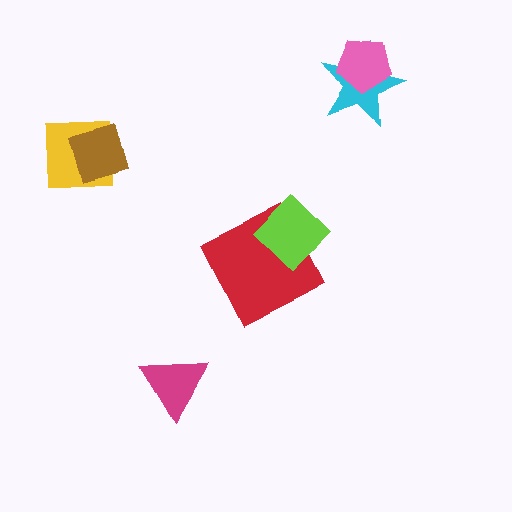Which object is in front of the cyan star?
The pink pentagon is in front of the cyan star.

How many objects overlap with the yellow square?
1 object overlaps with the yellow square.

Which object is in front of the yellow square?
The brown diamond is in front of the yellow square.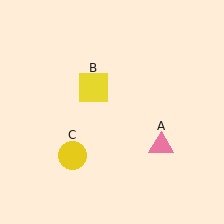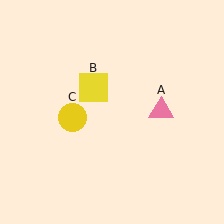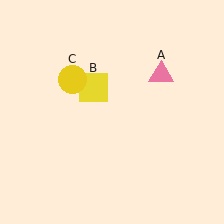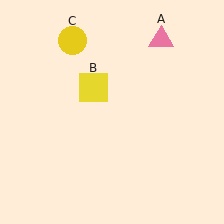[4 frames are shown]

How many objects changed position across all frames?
2 objects changed position: pink triangle (object A), yellow circle (object C).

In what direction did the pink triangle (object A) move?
The pink triangle (object A) moved up.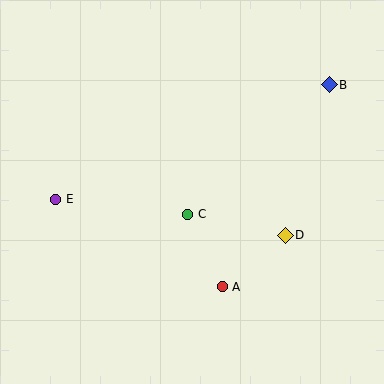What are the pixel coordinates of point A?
Point A is at (222, 287).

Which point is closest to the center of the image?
Point C at (188, 214) is closest to the center.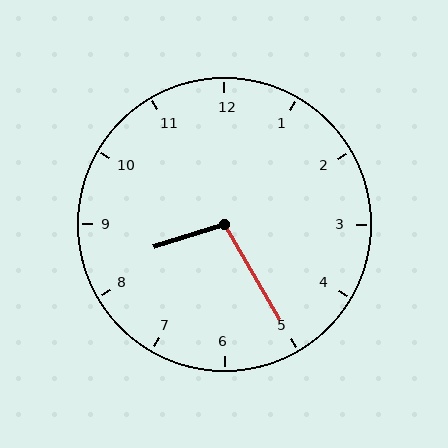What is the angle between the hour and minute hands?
Approximately 102 degrees.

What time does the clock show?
8:25.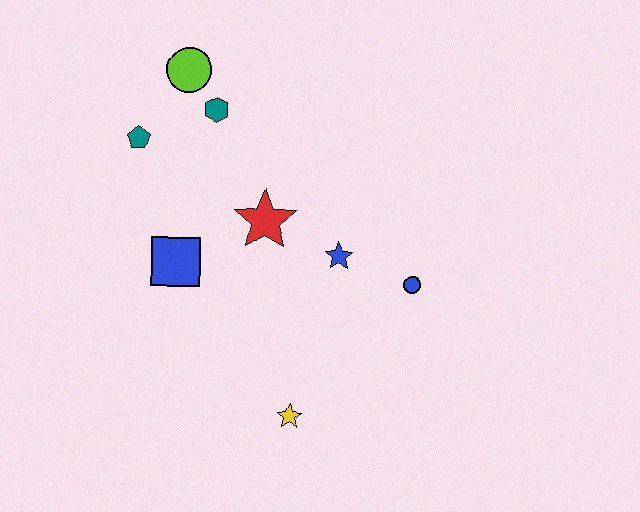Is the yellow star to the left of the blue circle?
Yes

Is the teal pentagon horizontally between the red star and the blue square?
No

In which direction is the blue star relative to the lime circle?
The blue star is below the lime circle.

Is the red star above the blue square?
Yes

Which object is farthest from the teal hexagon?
The yellow star is farthest from the teal hexagon.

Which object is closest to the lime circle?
The teal hexagon is closest to the lime circle.